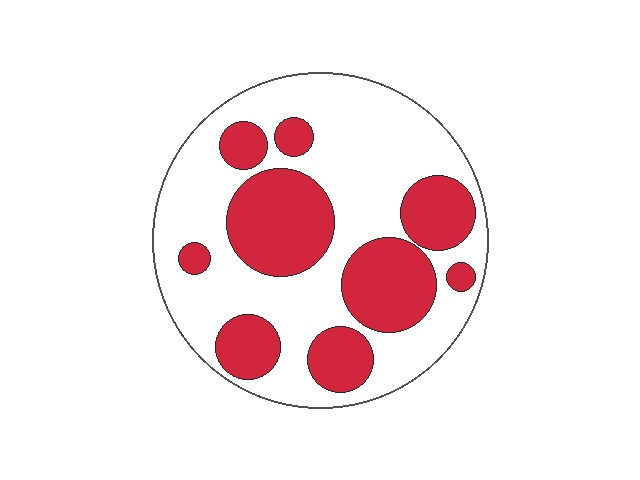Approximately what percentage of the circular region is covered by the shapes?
Approximately 35%.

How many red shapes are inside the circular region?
9.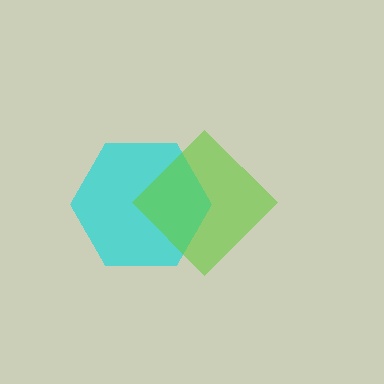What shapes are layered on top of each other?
The layered shapes are: a cyan hexagon, a lime diamond.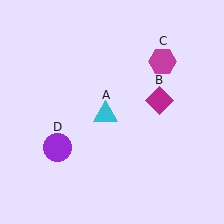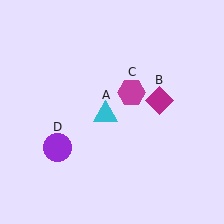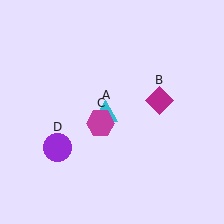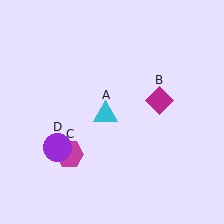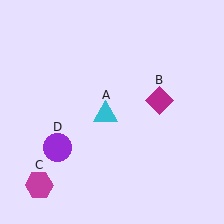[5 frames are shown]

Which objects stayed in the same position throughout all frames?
Cyan triangle (object A) and magenta diamond (object B) and purple circle (object D) remained stationary.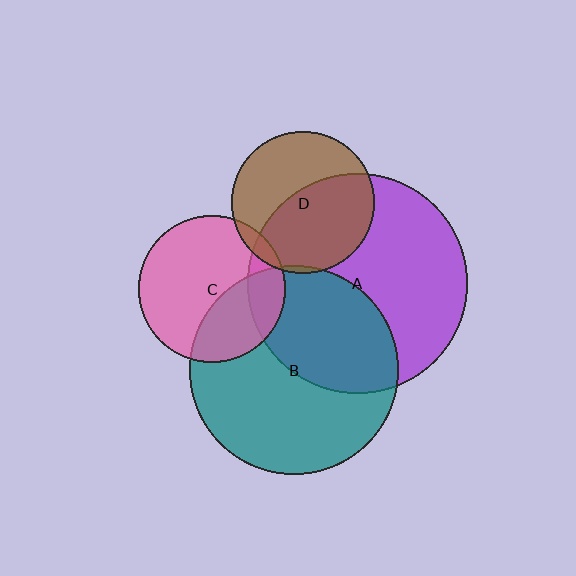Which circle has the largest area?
Circle A (purple).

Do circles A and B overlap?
Yes.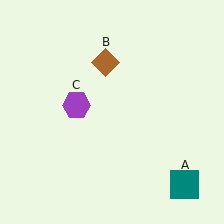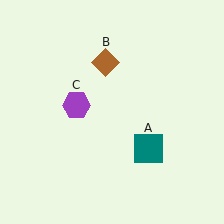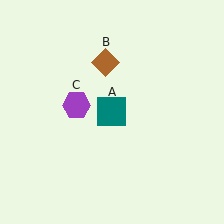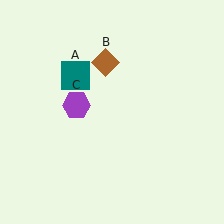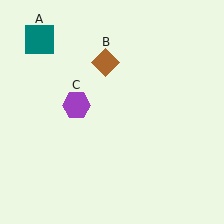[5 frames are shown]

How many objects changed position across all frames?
1 object changed position: teal square (object A).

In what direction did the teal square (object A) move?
The teal square (object A) moved up and to the left.